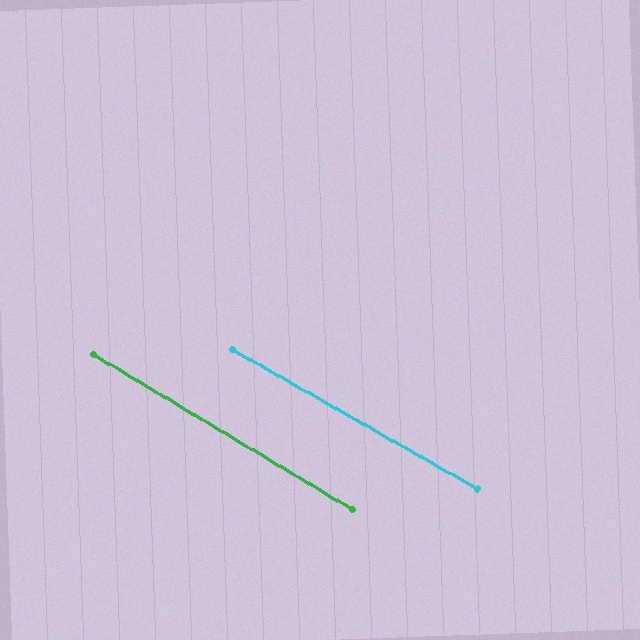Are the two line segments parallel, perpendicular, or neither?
Parallel — their directions differ by only 1.3°.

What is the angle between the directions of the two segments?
Approximately 1 degree.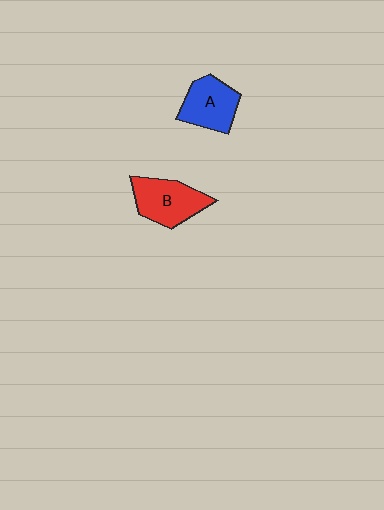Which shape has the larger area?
Shape B (red).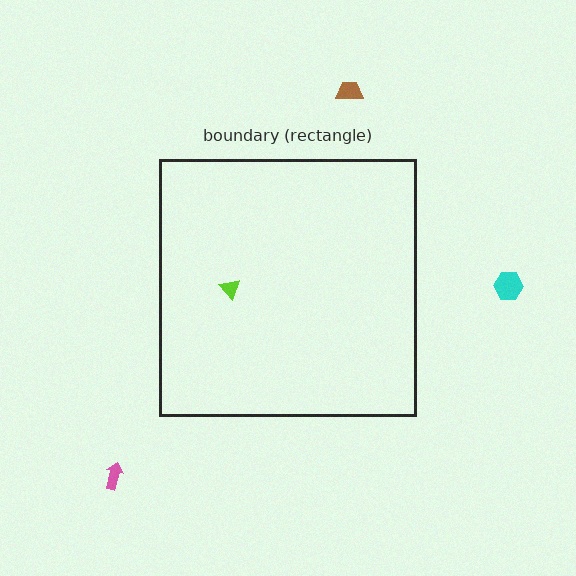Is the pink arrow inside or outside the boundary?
Outside.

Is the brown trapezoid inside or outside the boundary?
Outside.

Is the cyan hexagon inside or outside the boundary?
Outside.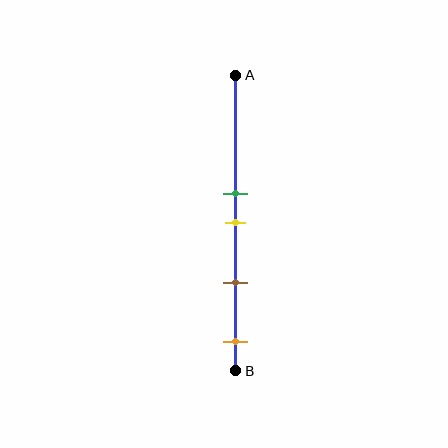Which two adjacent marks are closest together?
The green and yellow marks are the closest adjacent pair.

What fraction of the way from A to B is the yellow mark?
The yellow mark is approximately 50% (0.5) of the way from A to B.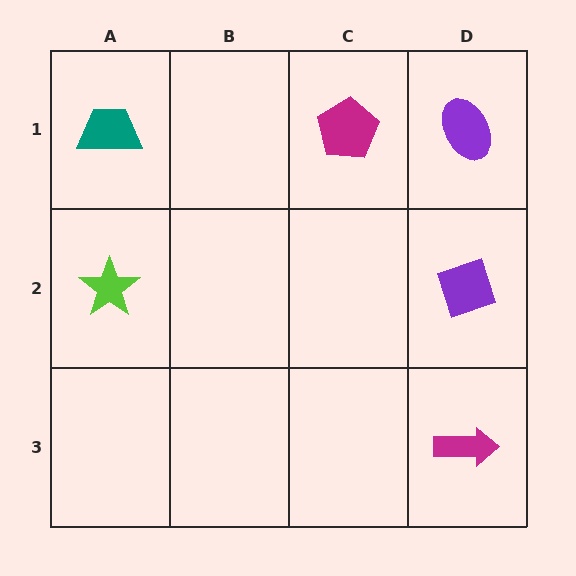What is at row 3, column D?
A magenta arrow.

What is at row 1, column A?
A teal trapezoid.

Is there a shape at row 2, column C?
No, that cell is empty.